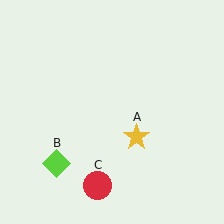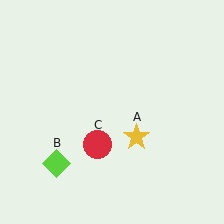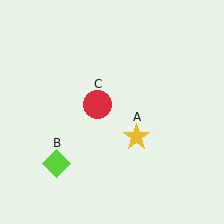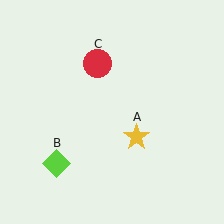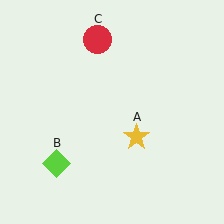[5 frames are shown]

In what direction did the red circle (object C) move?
The red circle (object C) moved up.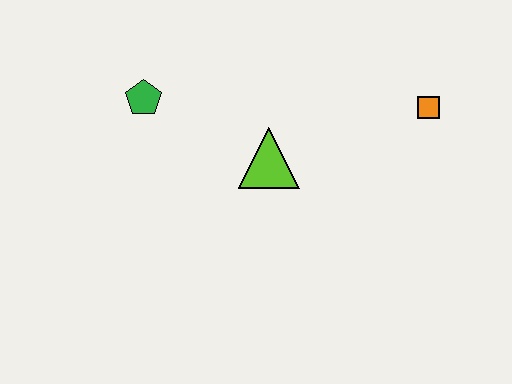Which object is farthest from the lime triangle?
The orange square is farthest from the lime triangle.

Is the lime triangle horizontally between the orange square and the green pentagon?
Yes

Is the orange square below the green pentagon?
Yes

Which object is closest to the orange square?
The lime triangle is closest to the orange square.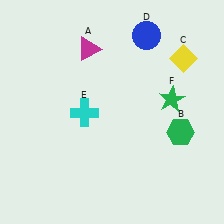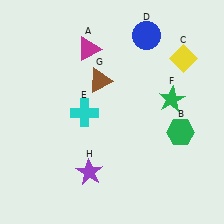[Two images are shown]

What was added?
A brown triangle (G), a purple star (H) were added in Image 2.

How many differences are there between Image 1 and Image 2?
There are 2 differences between the two images.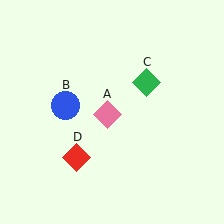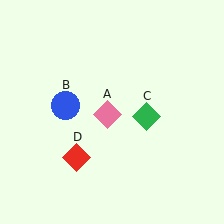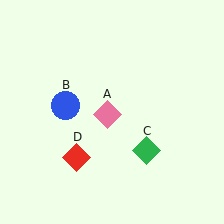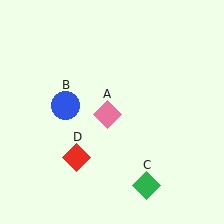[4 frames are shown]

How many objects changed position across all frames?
1 object changed position: green diamond (object C).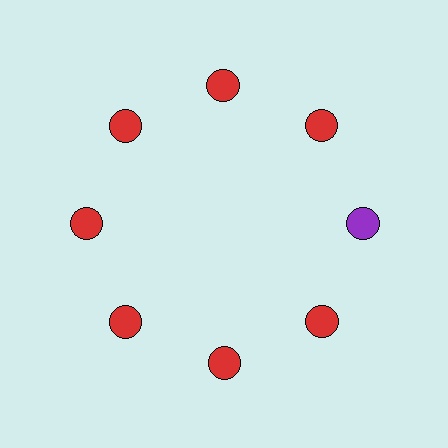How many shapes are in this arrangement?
There are 8 shapes arranged in a ring pattern.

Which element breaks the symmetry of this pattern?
The purple circle at roughly the 3 o'clock position breaks the symmetry. All other shapes are red circles.